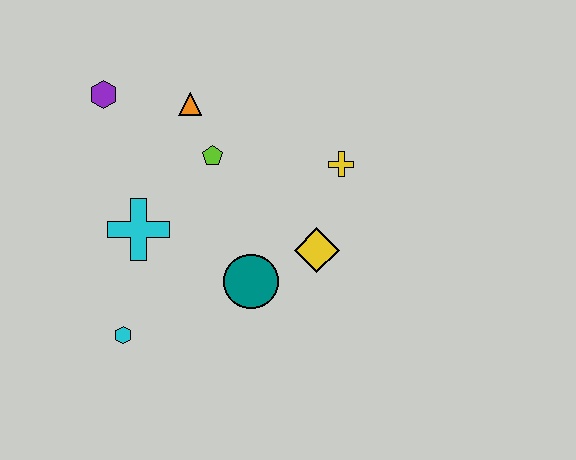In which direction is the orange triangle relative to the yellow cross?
The orange triangle is to the left of the yellow cross.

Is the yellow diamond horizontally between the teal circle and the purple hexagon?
No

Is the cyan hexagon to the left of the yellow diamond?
Yes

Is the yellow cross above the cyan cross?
Yes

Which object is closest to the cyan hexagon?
The cyan cross is closest to the cyan hexagon.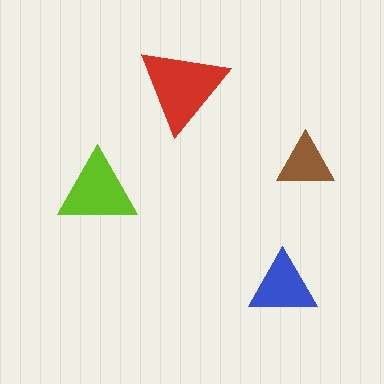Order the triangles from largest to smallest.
the red one, the lime one, the blue one, the brown one.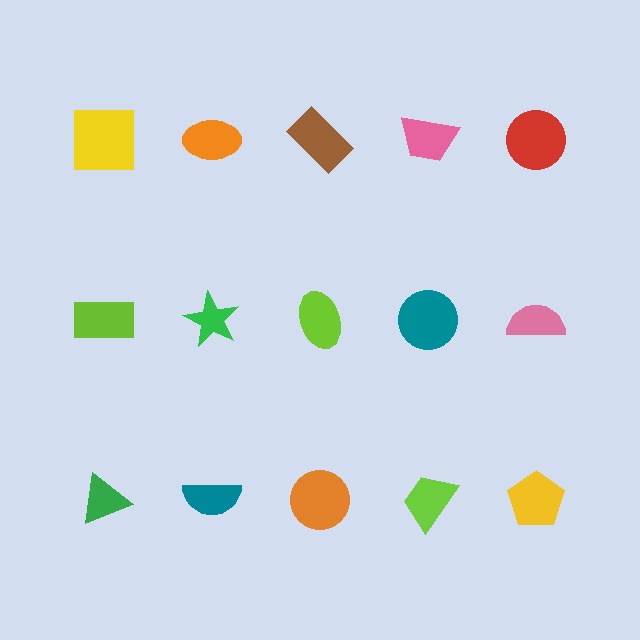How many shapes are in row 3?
5 shapes.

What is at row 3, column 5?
A yellow pentagon.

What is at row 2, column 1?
A lime rectangle.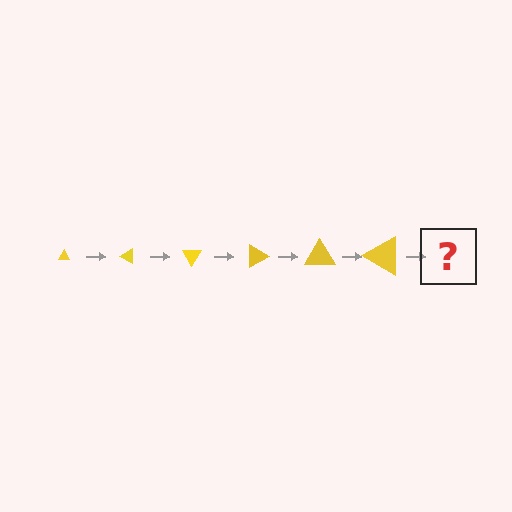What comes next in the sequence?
The next element should be a triangle, larger than the previous one and rotated 180 degrees from the start.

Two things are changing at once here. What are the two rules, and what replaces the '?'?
The two rules are that the triangle grows larger each step and it rotates 30 degrees each step. The '?' should be a triangle, larger than the previous one and rotated 180 degrees from the start.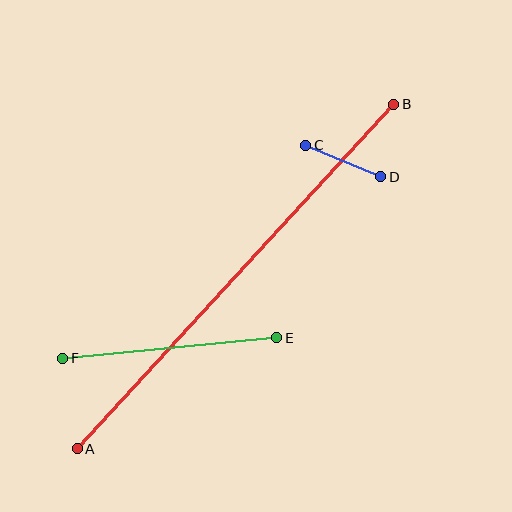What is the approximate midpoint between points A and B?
The midpoint is at approximately (235, 276) pixels.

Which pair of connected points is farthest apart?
Points A and B are farthest apart.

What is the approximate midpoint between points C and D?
The midpoint is at approximately (343, 161) pixels.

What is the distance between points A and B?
The distance is approximately 468 pixels.